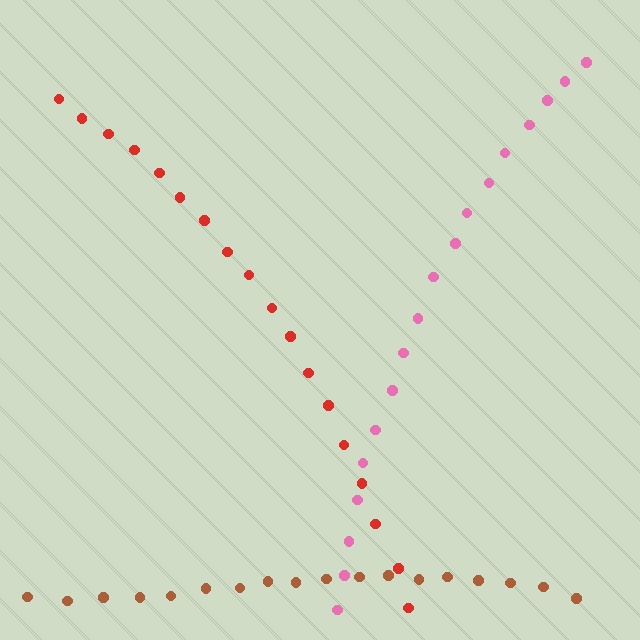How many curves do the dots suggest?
There are 3 distinct paths.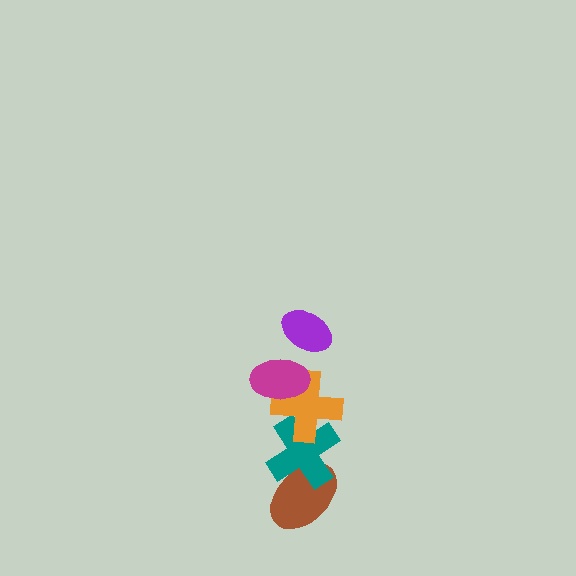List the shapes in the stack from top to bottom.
From top to bottom: the purple ellipse, the magenta ellipse, the orange cross, the teal cross, the brown ellipse.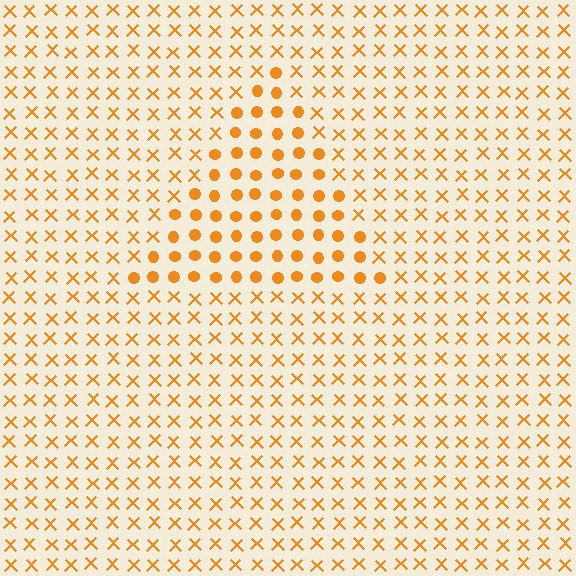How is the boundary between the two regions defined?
The boundary is defined by a change in element shape: circles inside vs. X marks outside. All elements share the same color and spacing.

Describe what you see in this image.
The image is filled with small orange elements arranged in a uniform grid. A triangle-shaped region contains circles, while the surrounding area contains X marks. The boundary is defined purely by the change in element shape.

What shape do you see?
I see a triangle.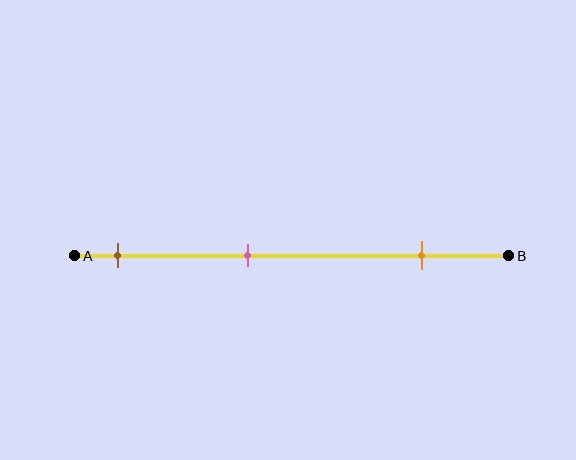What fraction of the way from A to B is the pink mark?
The pink mark is approximately 40% (0.4) of the way from A to B.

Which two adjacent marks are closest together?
The brown and pink marks are the closest adjacent pair.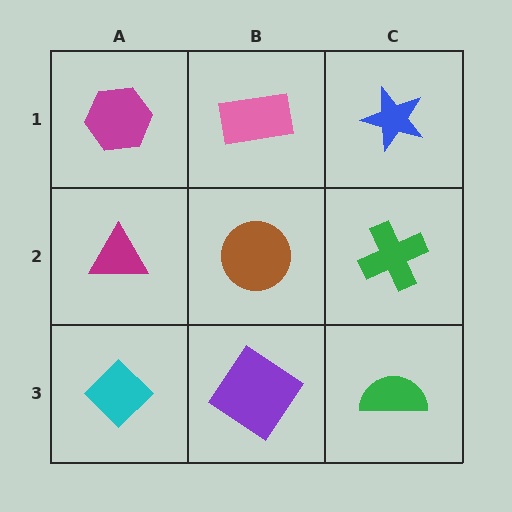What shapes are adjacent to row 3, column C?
A green cross (row 2, column C), a purple diamond (row 3, column B).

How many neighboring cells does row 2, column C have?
3.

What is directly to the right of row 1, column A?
A pink rectangle.